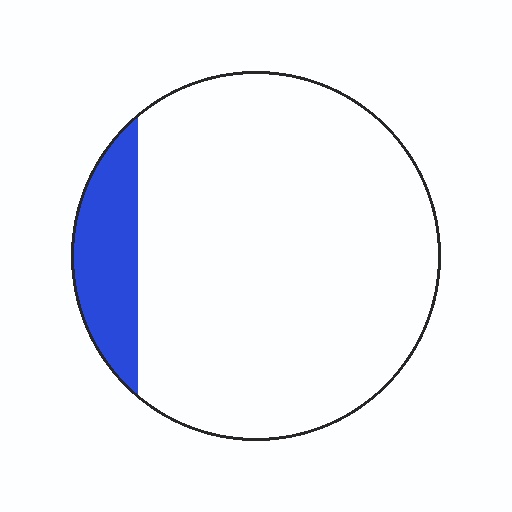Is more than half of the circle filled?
No.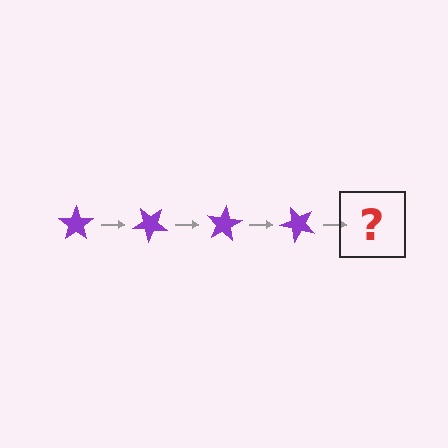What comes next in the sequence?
The next element should be a purple star rotated 160 degrees.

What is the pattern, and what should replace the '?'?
The pattern is that the star rotates 40 degrees each step. The '?' should be a purple star rotated 160 degrees.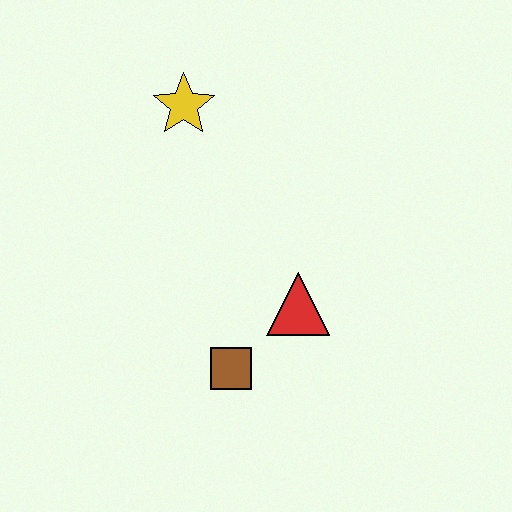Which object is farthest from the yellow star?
The brown square is farthest from the yellow star.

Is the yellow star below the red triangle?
No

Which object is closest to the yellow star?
The red triangle is closest to the yellow star.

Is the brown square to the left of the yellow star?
No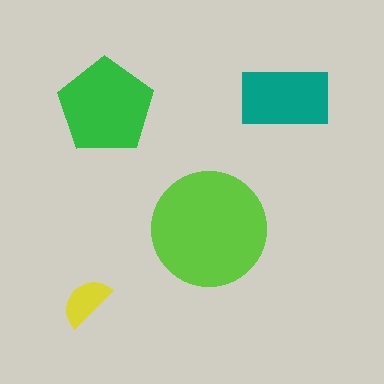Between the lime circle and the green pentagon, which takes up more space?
The lime circle.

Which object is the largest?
The lime circle.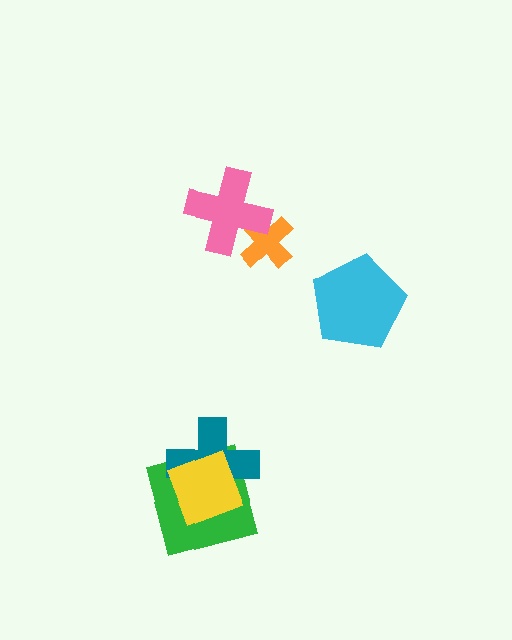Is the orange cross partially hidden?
Yes, it is partially covered by another shape.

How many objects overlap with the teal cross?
2 objects overlap with the teal cross.